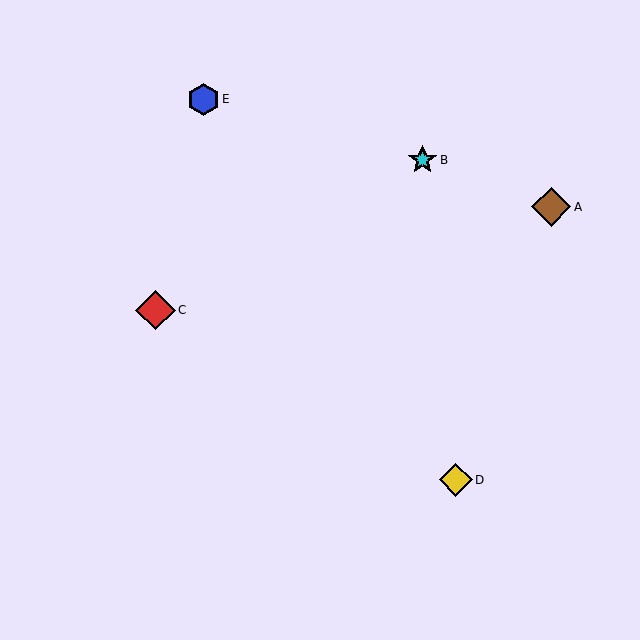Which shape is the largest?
The red diamond (labeled C) is the largest.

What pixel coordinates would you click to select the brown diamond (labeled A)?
Click at (551, 207) to select the brown diamond A.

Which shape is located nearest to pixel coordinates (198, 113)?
The blue hexagon (labeled E) at (203, 99) is nearest to that location.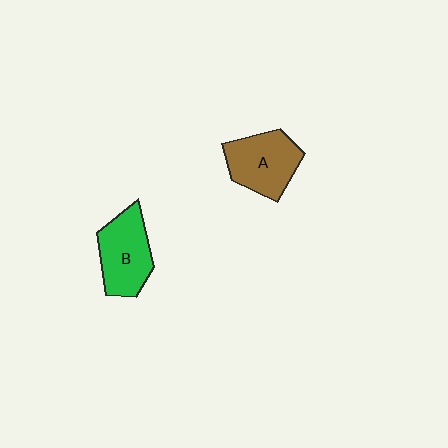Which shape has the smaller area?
Shape B (green).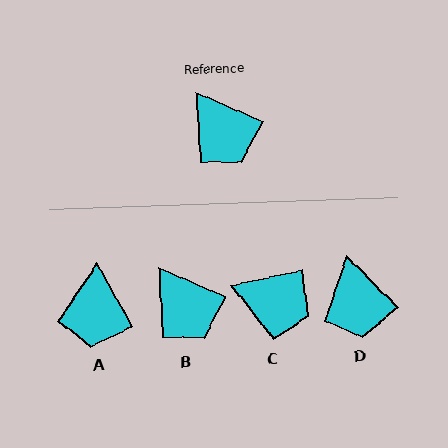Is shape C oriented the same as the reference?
No, it is off by about 35 degrees.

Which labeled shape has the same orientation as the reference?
B.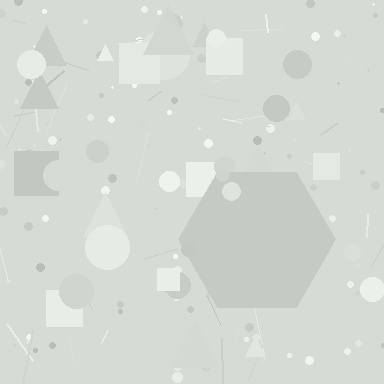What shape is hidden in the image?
A hexagon is hidden in the image.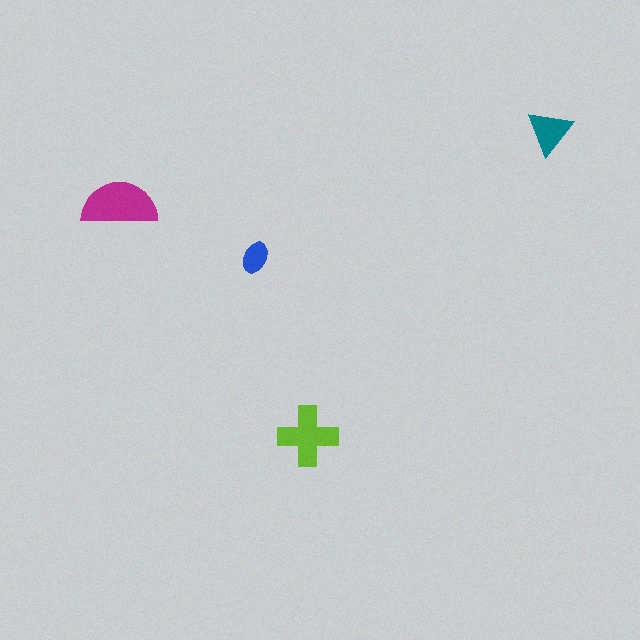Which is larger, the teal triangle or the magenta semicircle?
The magenta semicircle.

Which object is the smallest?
The blue ellipse.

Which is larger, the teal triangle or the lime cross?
The lime cross.